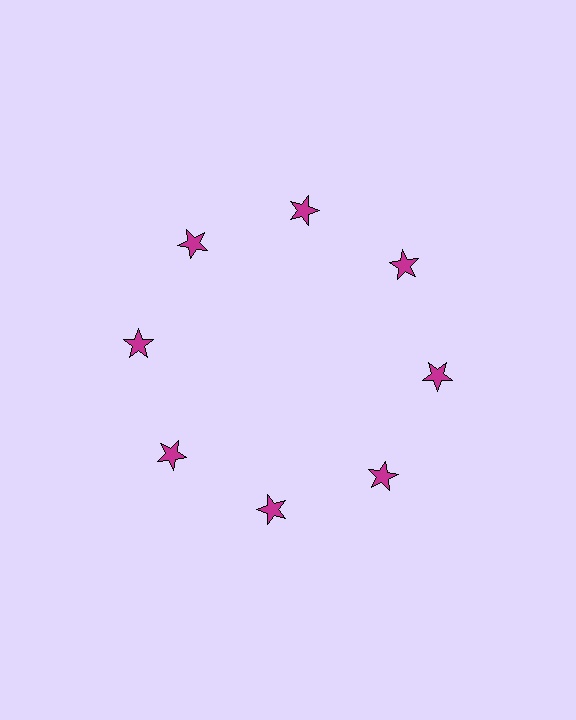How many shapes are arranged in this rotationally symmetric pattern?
There are 8 shapes, arranged in 8 groups of 1.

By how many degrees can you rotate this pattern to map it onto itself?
The pattern maps onto itself every 45 degrees of rotation.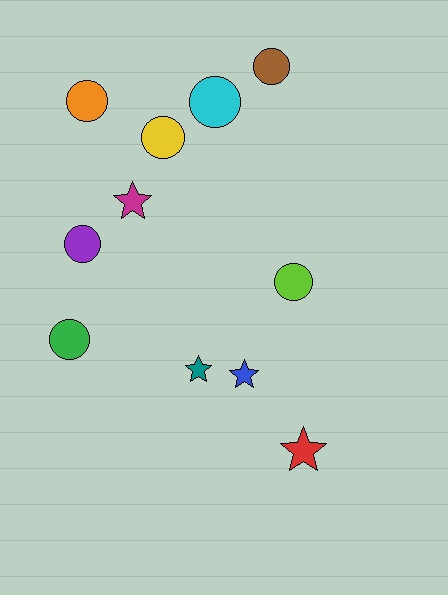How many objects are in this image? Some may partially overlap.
There are 11 objects.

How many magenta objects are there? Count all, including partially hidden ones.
There is 1 magenta object.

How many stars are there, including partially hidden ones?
There are 4 stars.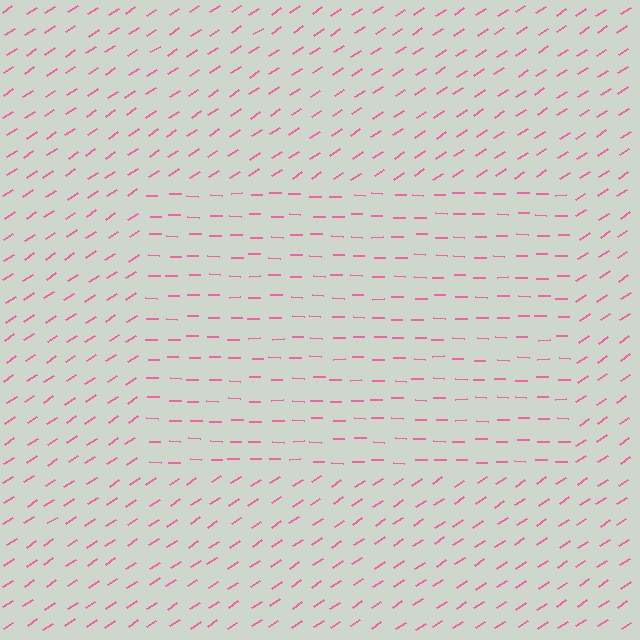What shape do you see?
I see a rectangle.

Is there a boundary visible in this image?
Yes, there is a texture boundary formed by a change in line orientation.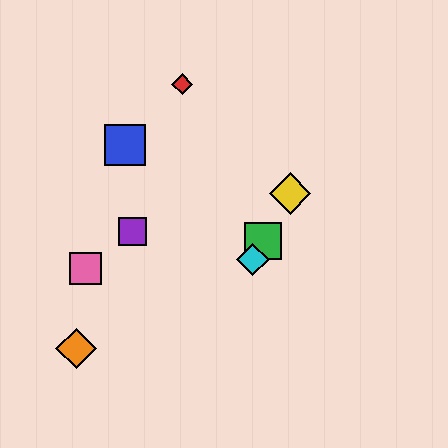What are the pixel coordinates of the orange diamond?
The orange diamond is at (76, 348).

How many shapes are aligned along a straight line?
3 shapes (the green square, the yellow diamond, the cyan diamond) are aligned along a straight line.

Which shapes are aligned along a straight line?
The green square, the yellow diamond, the cyan diamond are aligned along a straight line.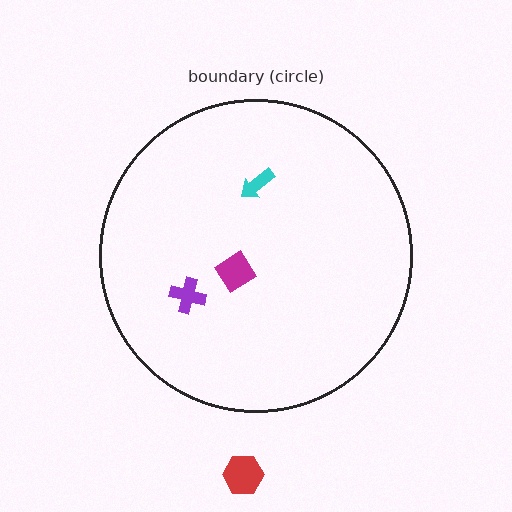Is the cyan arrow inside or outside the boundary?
Inside.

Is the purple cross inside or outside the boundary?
Inside.